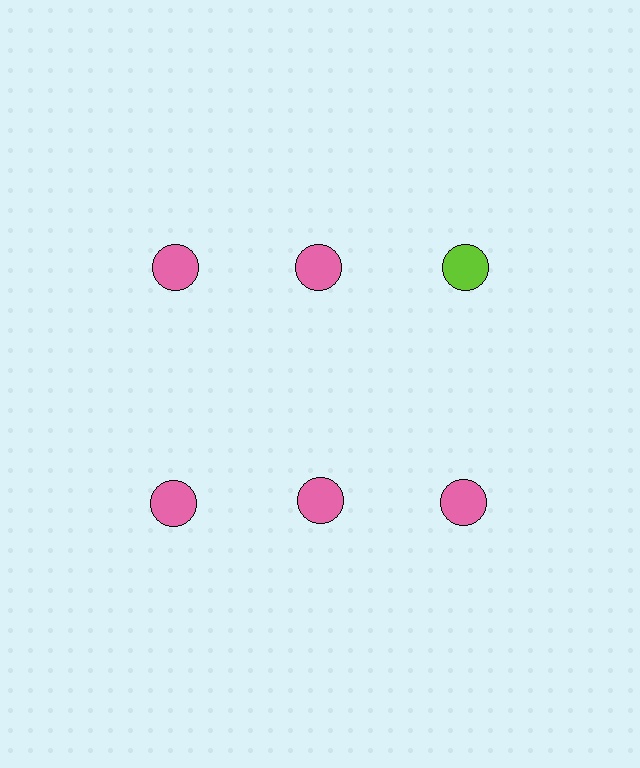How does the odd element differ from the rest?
It has a different color: lime instead of pink.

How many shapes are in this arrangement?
There are 6 shapes arranged in a grid pattern.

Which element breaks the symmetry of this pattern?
The lime circle in the top row, center column breaks the symmetry. All other shapes are pink circles.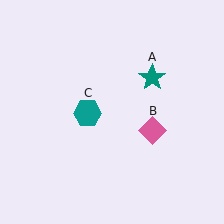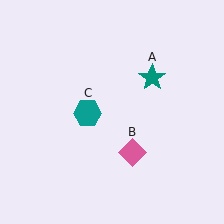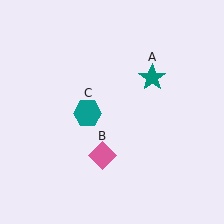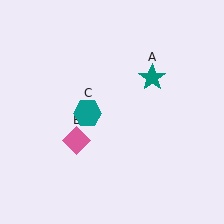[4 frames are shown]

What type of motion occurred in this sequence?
The pink diamond (object B) rotated clockwise around the center of the scene.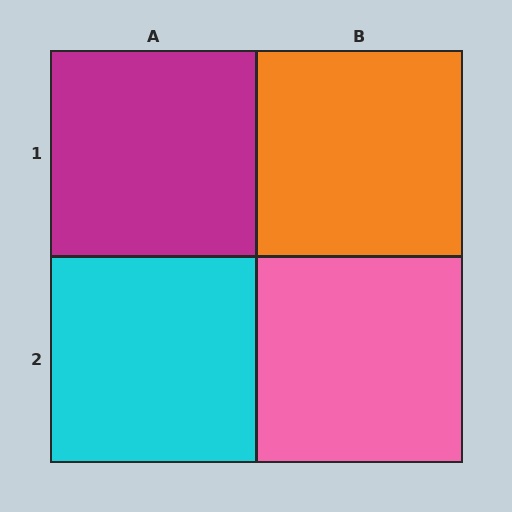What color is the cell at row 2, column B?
Pink.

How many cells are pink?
1 cell is pink.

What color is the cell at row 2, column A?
Cyan.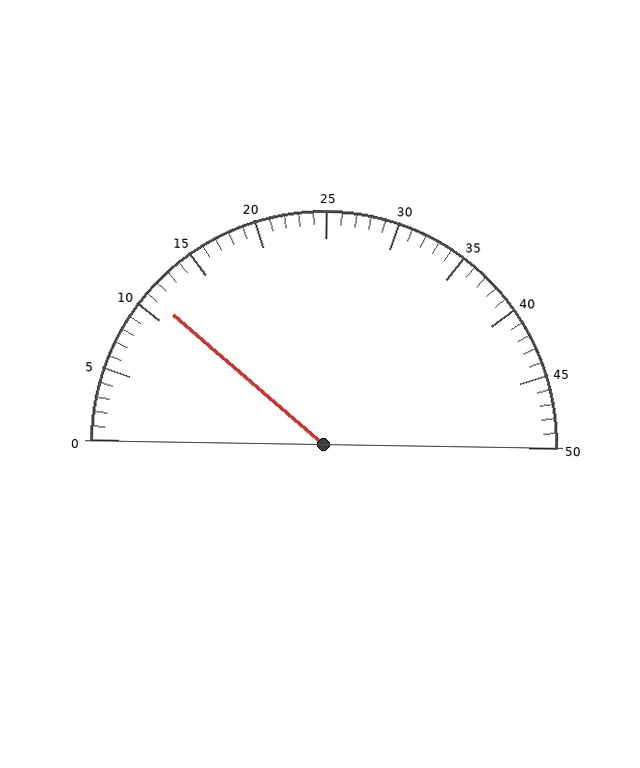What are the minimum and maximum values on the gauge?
The gauge ranges from 0 to 50.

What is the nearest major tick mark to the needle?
The nearest major tick mark is 10.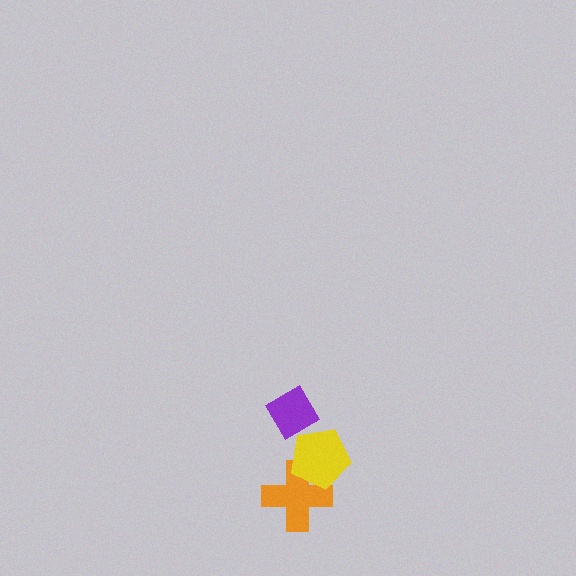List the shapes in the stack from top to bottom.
From top to bottom: the purple diamond, the yellow pentagon, the orange cross.